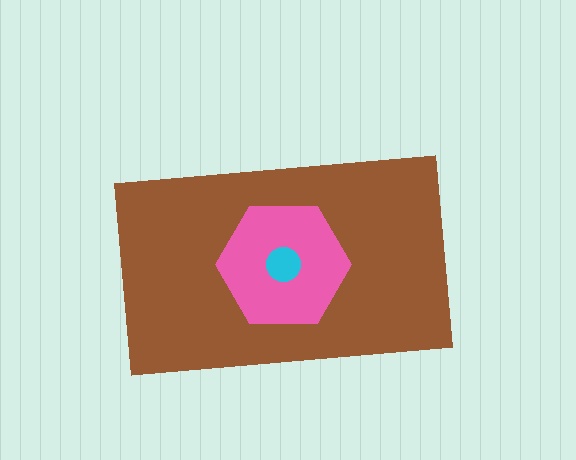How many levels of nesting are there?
3.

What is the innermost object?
The cyan circle.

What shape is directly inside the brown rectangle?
The pink hexagon.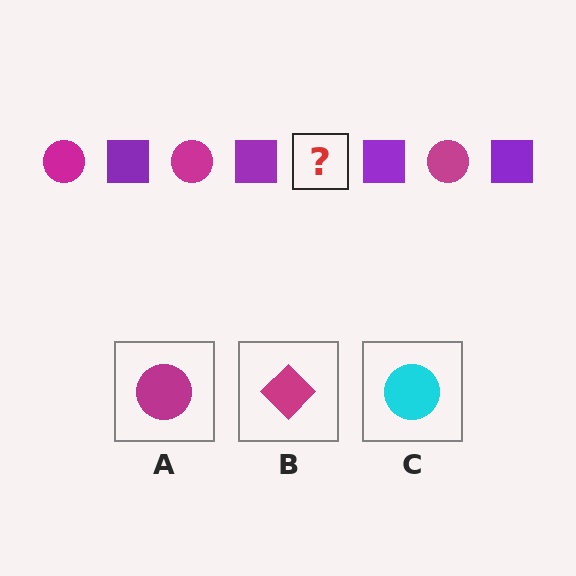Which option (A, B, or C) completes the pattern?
A.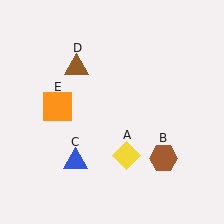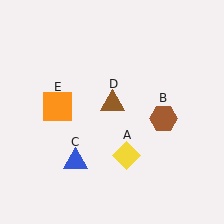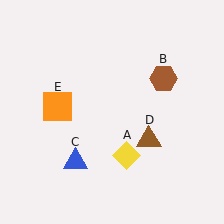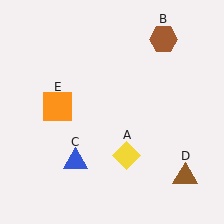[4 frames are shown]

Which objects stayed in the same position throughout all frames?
Yellow diamond (object A) and blue triangle (object C) and orange square (object E) remained stationary.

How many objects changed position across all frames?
2 objects changed position: brown hexagon (object B), brown triangle (object D).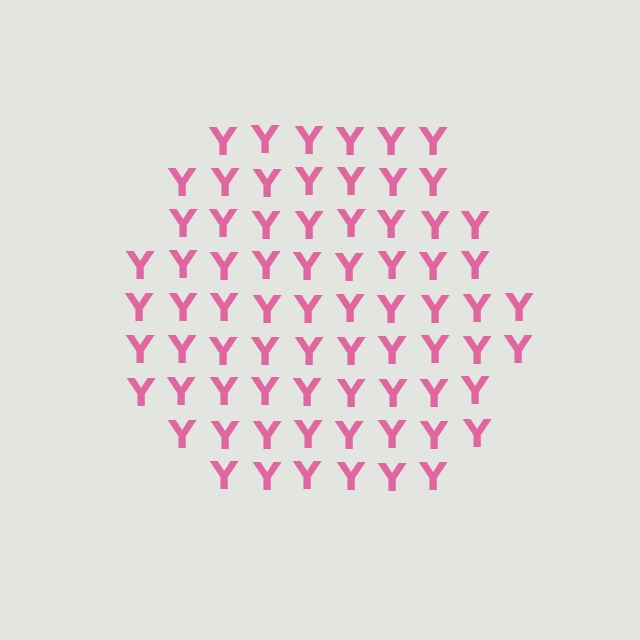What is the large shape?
The large shape is a hexagon.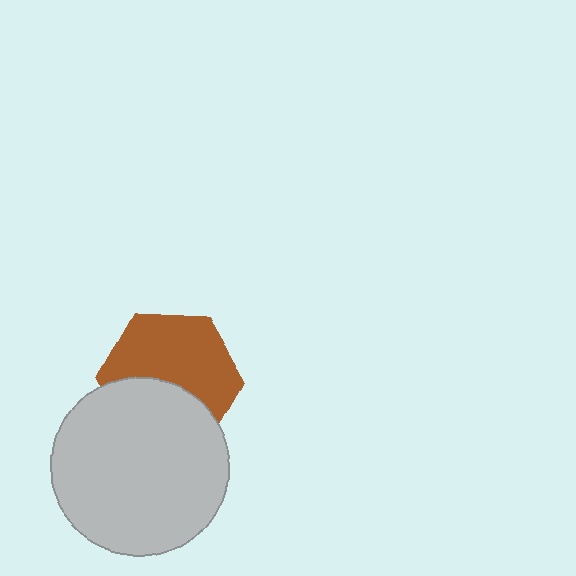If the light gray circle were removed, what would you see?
You would see the complete brown hexagon.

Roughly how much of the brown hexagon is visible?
About half of it is visible (roughly 60%).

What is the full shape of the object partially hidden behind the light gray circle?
The partially hidden object is a brown hexagon.